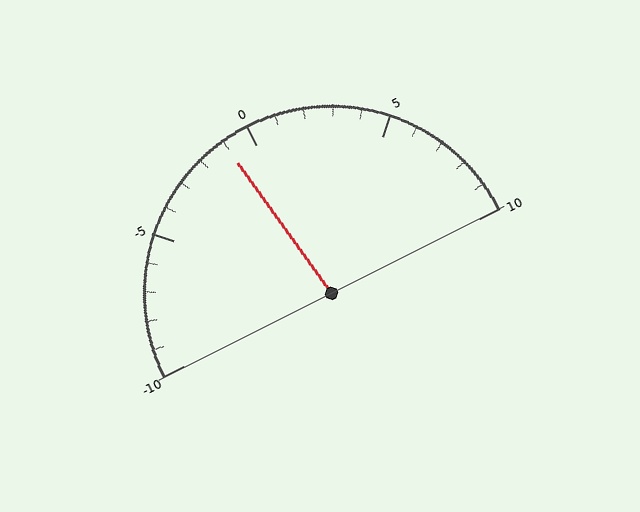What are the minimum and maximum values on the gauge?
The gauge ranges from -10 to 10.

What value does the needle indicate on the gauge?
The needle indicates approximately -1.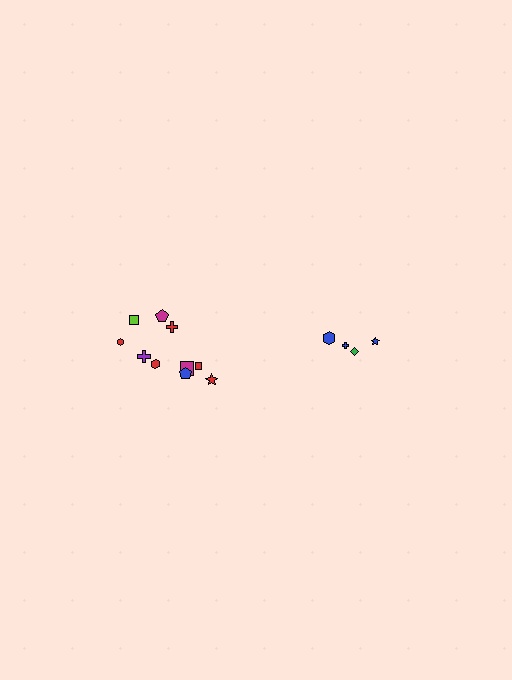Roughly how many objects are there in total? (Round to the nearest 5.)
Roughly 15 objects in total.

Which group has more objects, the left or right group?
The left group.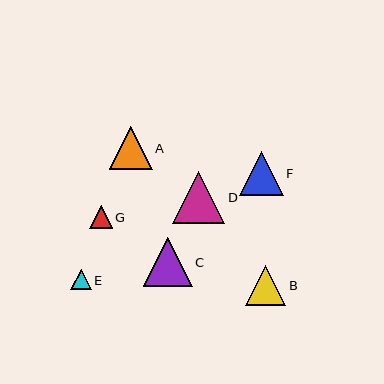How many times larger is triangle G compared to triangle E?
Triangle G is approximately 1.1 times the size of triangle E.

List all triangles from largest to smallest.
From largest to smallest: D, C, F, A, B, G, E.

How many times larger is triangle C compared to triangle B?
Triangle C is approximately 1.2 times the size of triangle B.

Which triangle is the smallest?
Triangle E is the smallest with a size of approximately 21 pixels.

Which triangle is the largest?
Triangle D is the largest with a size of approximately 52 pixels.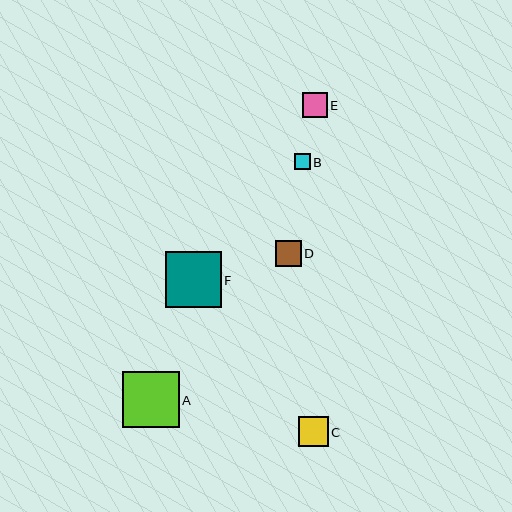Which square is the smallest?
Square B is the smallest with a size of approximately 16 pixels.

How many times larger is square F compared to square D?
Square F is approximately 2.2 times the size of square D.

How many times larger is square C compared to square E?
Square C is approximately 1.2 times the size of square E.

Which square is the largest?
Square A is the largest with a size of approximately 56 pixels.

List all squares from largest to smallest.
From largest to smallest: A, F, C, D, E, B.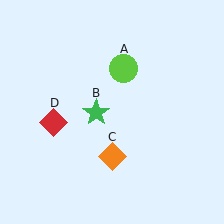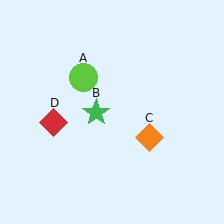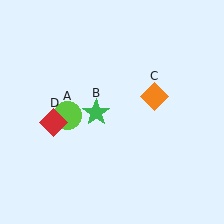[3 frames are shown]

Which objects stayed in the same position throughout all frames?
Green star (object B) and red diamond (object D) remained stationary.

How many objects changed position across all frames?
2 objects changed position: lime circle (object A), orange diamond (object C).